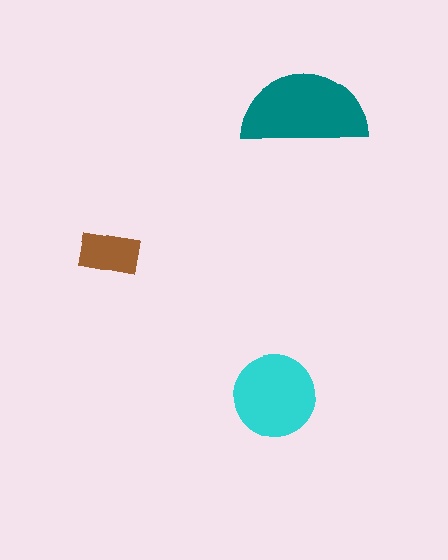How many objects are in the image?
There are 3 objects in the image.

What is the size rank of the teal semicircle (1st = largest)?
1st.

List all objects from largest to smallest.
The teal semicircle, the cyan circle, the brown rectangle.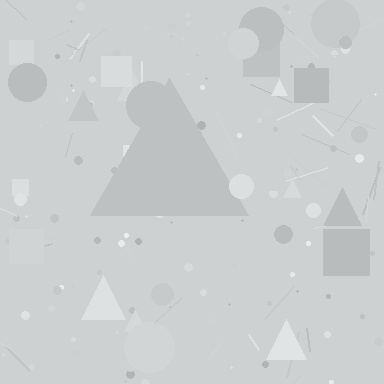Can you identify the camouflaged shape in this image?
The camouflaged shape is a triangle.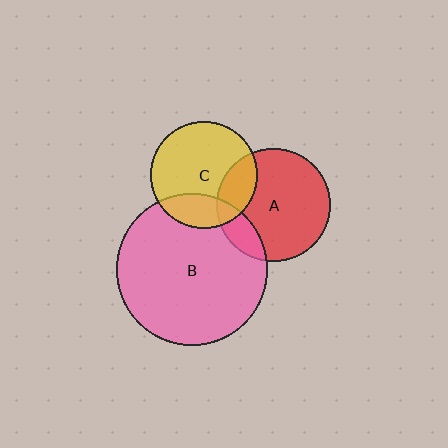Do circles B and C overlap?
Yes.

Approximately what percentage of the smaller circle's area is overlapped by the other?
Approximately 20%.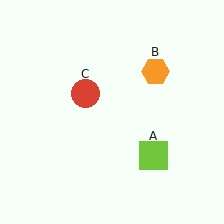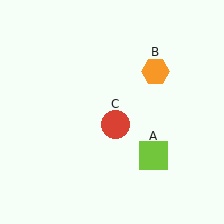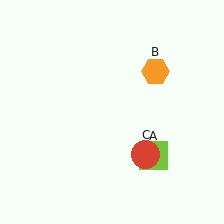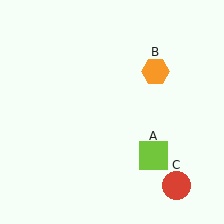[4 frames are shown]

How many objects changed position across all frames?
1 object changed position: red circle (object C).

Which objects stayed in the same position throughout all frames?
Lime square (object A) and orange hexagon (object B) remained stationary.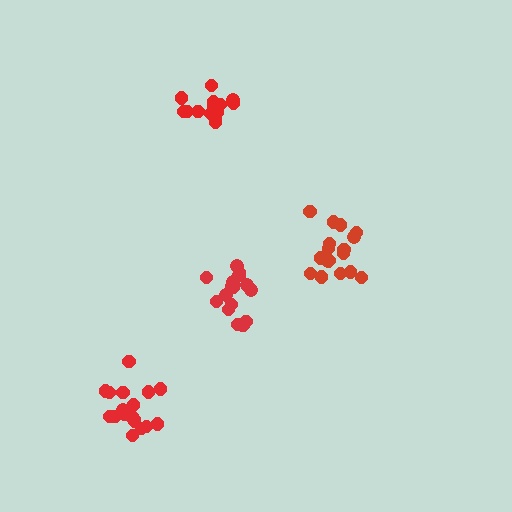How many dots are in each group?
Group 1: 18 dots, Group 2: 14 dots, Group 3: 19 dots, Group 4: 16 dots (67 total).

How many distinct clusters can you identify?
There are 4 distinct clusters.